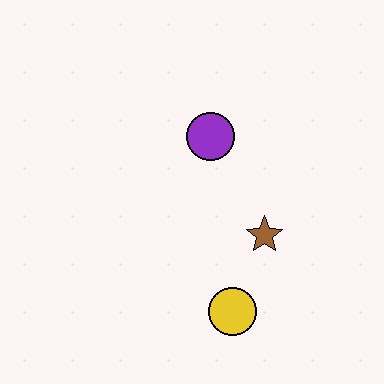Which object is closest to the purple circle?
The brown star is closest to the purple circle.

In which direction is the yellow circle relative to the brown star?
The yellow circle is below the brown star.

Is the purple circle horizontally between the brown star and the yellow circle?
No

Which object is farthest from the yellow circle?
The purple circle is farthest from the yellow circle.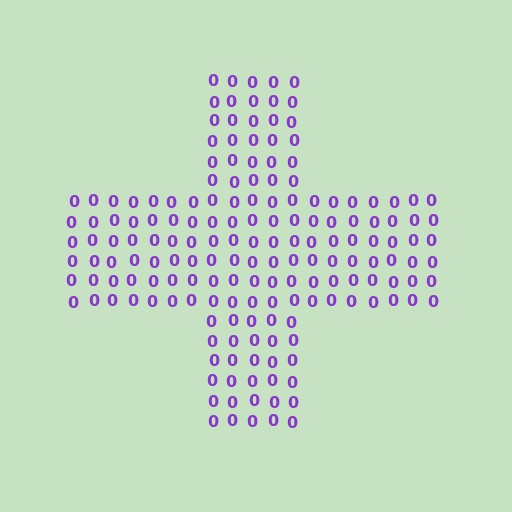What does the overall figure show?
The overall figure shows a cross.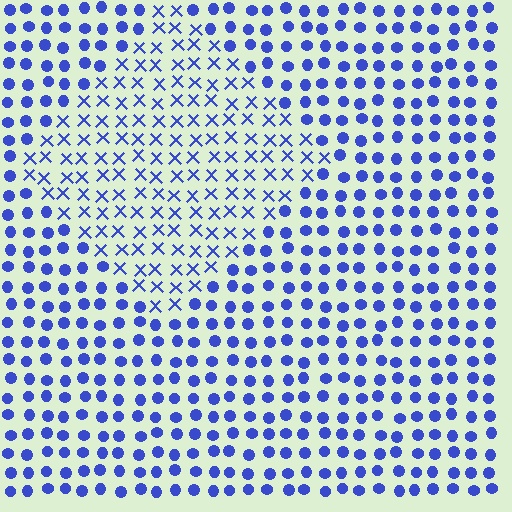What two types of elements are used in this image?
The image uses X marks inside the diamond region and circles outside it.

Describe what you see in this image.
The image is filled with small blue elements arranged in a uniform grid. A diamond-shaped region contains X marks, while the surrounding area contains circles. The boundary is defined purely by the change in element shape.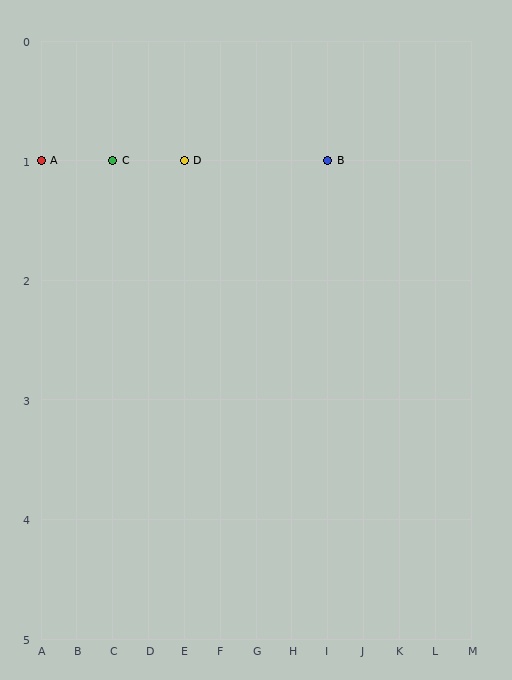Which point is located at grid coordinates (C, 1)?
Point C is at (C, 1).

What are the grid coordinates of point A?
Point A is at grid coordinates (A, 1).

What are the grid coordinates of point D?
Point D is at grid coordinates (E, 1).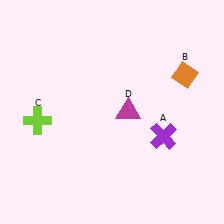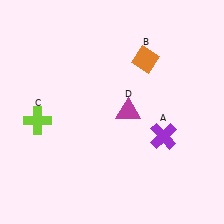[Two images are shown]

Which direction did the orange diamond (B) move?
The orange diamond (B) moved left.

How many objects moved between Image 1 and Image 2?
1 object moved between the two images.